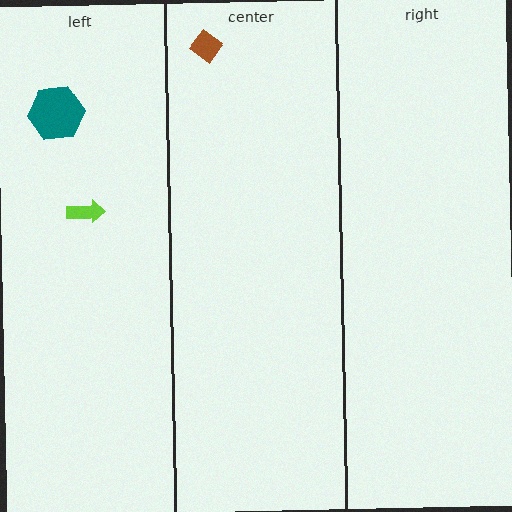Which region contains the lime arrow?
The left region.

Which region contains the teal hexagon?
The left region.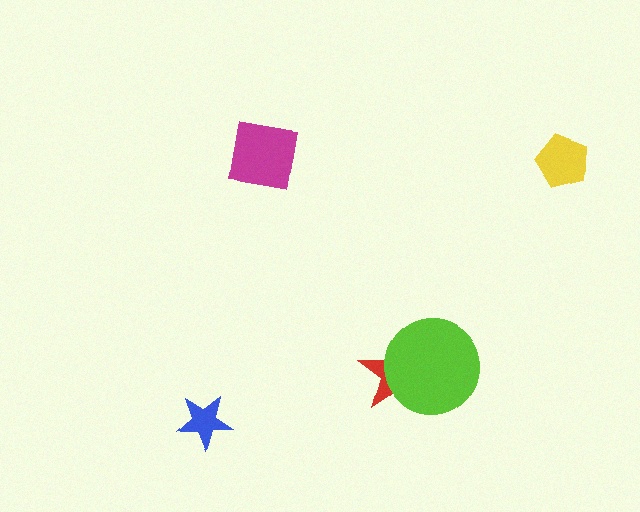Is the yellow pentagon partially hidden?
No, no other shape covers it.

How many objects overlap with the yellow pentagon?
0 objects overlap with the yellow pentagon.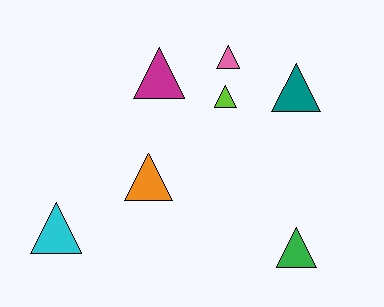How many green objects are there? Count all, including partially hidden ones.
There is 1 green object.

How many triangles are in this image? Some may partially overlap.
There are 7 triangles.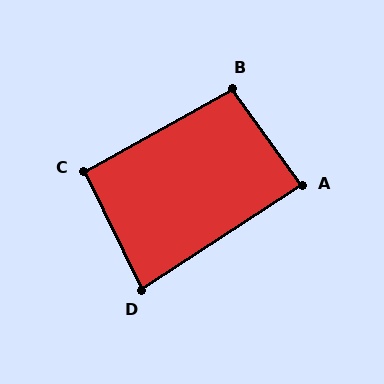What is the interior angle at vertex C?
Approximately 93 degrees (approximately right).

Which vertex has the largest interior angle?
B, at approximately 97 degrees.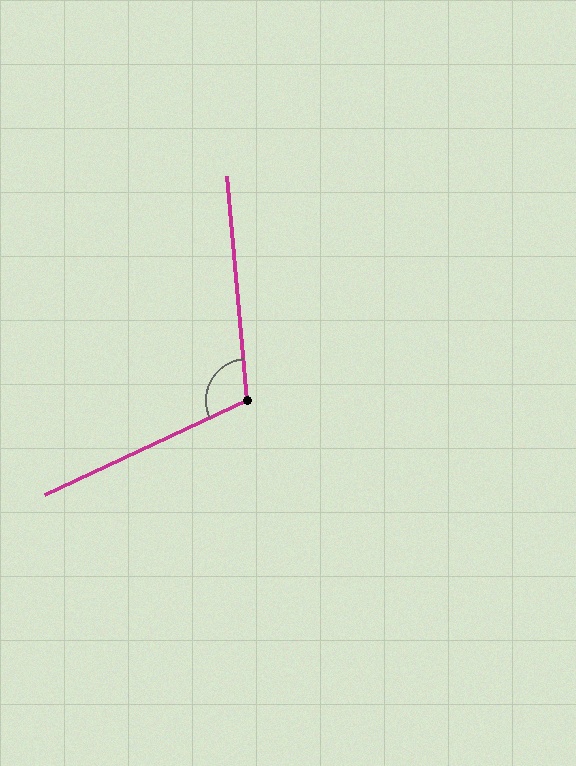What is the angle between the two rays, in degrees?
Approximately 110 degrees.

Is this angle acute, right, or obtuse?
It is obtuse.